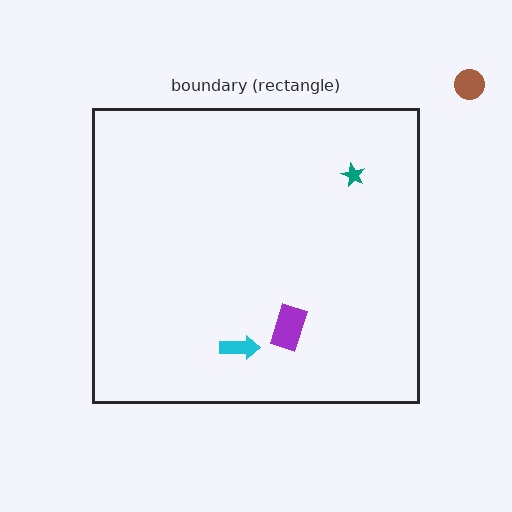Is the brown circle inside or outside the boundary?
Outside.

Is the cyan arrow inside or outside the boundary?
Inside.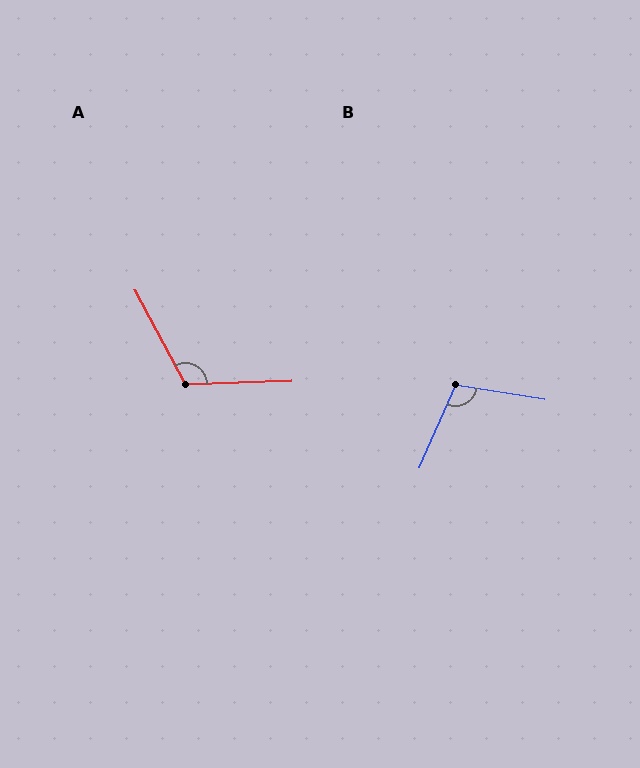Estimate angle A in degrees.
Approximately 116 degrees.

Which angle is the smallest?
B, at approximately 104 degrees.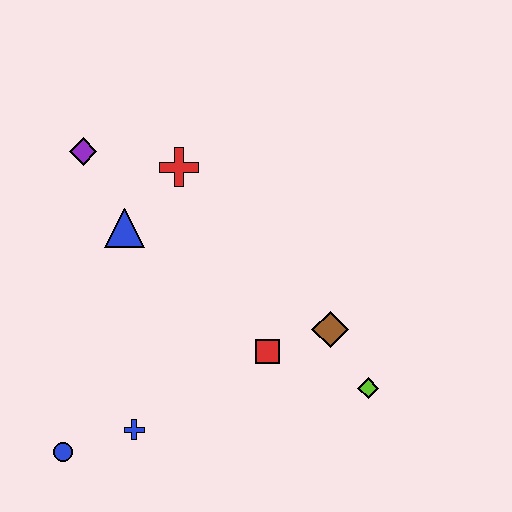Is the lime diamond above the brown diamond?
No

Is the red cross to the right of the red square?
No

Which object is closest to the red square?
The brown diamond is closest to the red square.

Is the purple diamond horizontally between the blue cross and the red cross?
No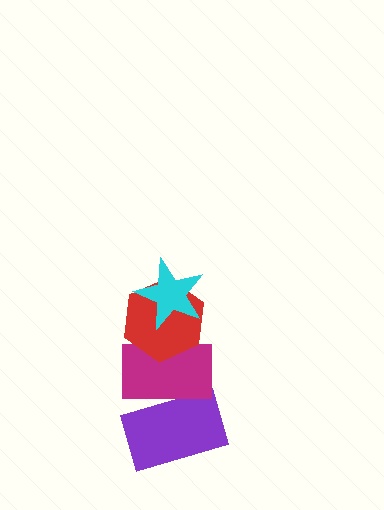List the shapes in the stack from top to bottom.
From top to bottom: the cyan star, the red hexagon, the magenta rectangle, the purple rectangle.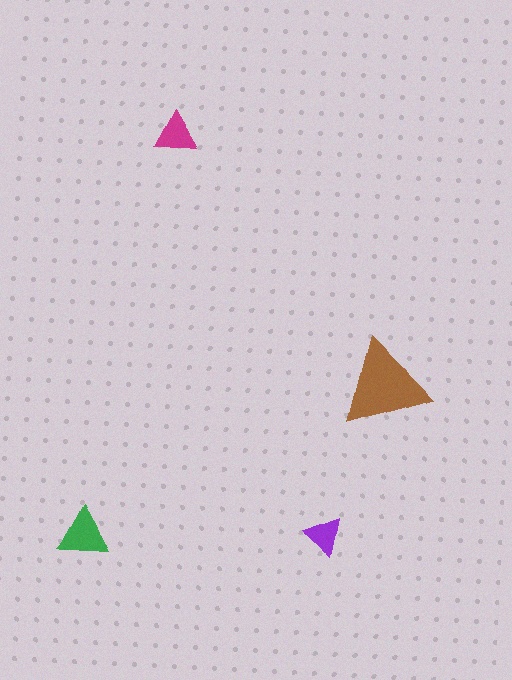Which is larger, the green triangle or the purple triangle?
The green one.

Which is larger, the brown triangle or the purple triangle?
The brown one.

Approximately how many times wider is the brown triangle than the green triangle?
About 1.5 times wider.